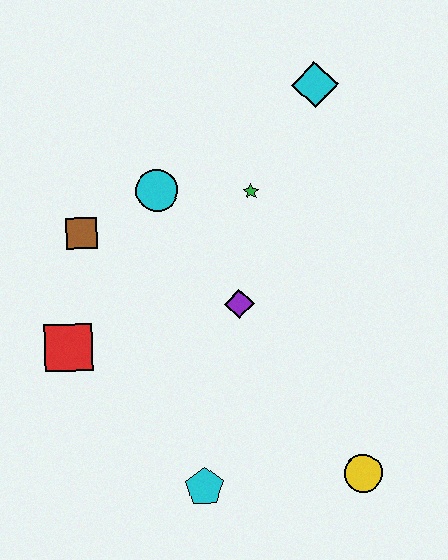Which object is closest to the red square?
The brown square is closest to the red square.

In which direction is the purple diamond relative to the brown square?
The purple diamond is to the right of the brown square.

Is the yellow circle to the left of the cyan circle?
No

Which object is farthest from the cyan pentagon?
The cyan diamond is farthest from the cyan pentagon.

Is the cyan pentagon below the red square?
Yes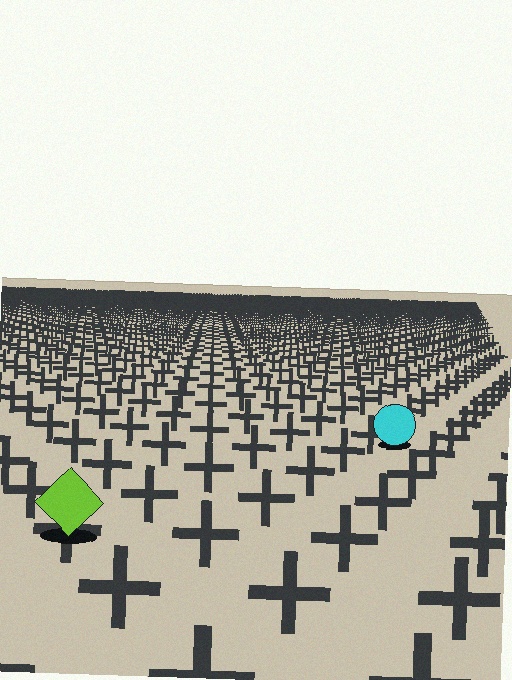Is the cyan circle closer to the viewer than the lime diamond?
No. The lime diamond is closer — you can tell from the texture gradient: the ground texture is coarser near it.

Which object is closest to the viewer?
The lime diamond is closest. The texture marks near it are larger and more spread out.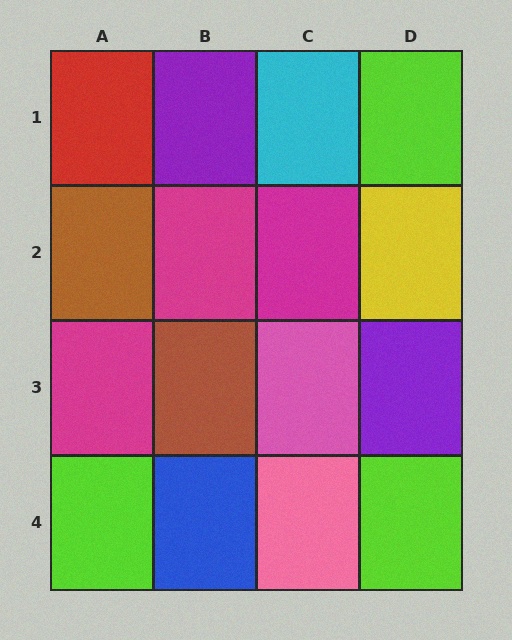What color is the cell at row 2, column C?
Magenta.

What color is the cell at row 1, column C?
Cyan.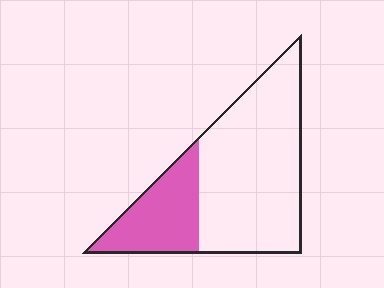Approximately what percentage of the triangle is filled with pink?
Approximately 30%.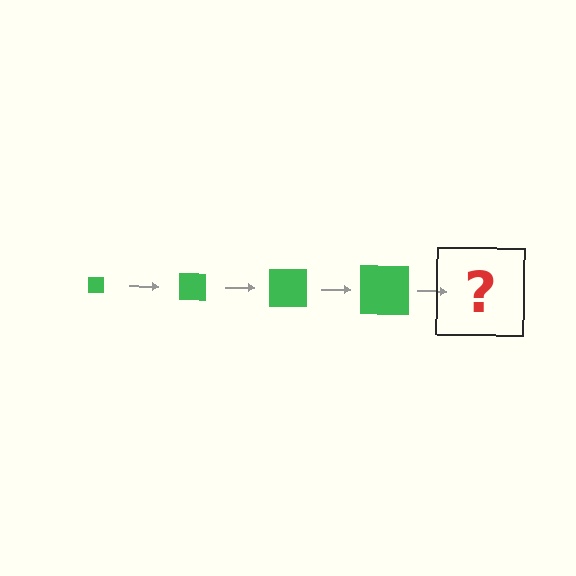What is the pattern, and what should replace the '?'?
The pattern is that the square gets progressively larger each step. The '?' should be a green square, larger than the previous one.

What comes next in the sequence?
The next element should be a green square, larger than the previous one.